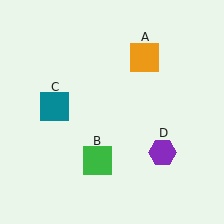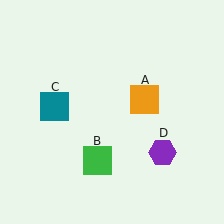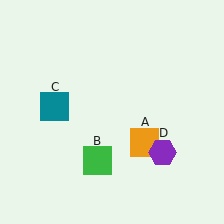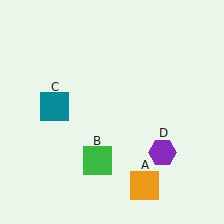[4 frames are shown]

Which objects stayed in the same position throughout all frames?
Green square (object B) and teal square (object C) and purple hexagon (object D) remained stationary.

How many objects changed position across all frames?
1 object changed position: orange square (object A).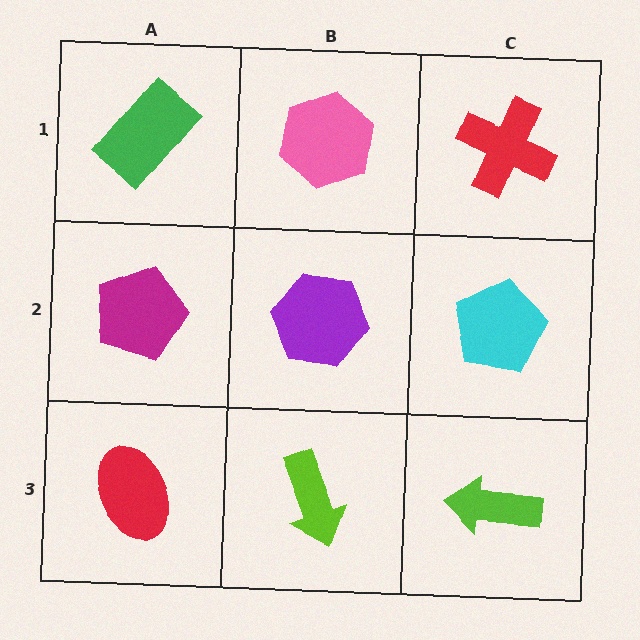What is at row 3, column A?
A red ellipse.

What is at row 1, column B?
A pink hexagon.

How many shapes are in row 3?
3 shapes.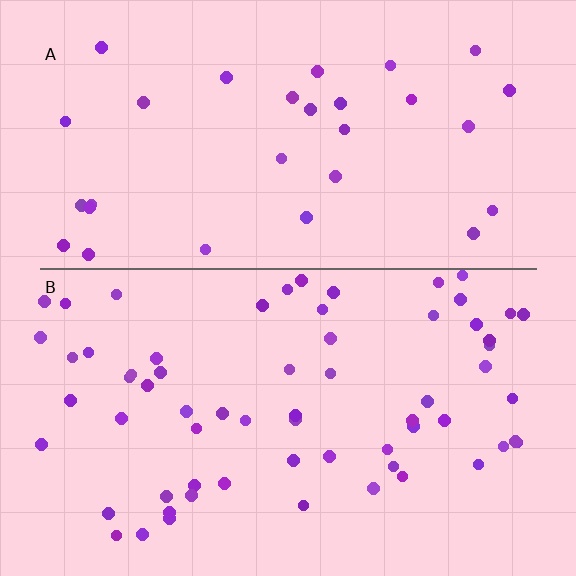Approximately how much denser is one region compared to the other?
Approximately 2.1× — region B over region A.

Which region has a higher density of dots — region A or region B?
B (the bottom).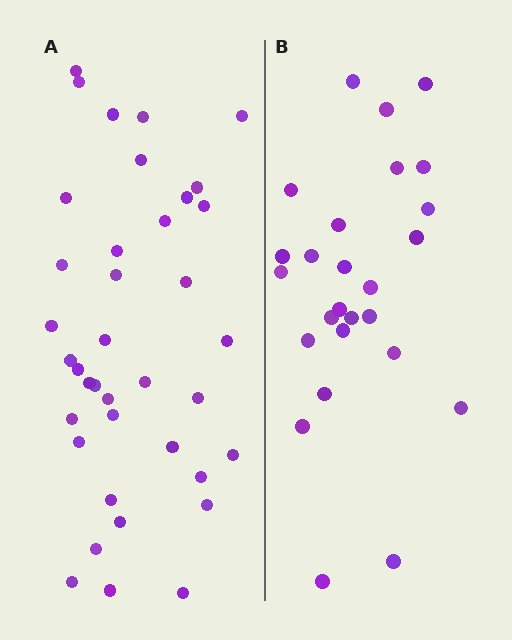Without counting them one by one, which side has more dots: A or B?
Region A (the left region) has more dots.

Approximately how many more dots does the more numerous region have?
Region A has roughly 12 or so more dots than region B.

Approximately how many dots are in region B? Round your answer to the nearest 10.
About 30 dots. (The exact count is 26, which rounds to 30.)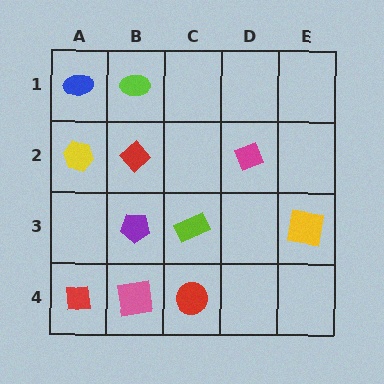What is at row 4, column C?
A red circle.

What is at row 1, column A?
A blue ellipse.